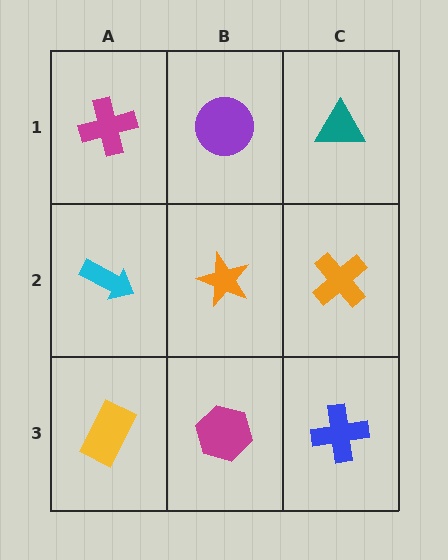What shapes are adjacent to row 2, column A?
A magenta cross (row 1, column A), a yellow rectangle (row 3, column A), an orange star (row 2, column B).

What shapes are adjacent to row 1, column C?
An orange cross (row 2, column C), a purple circle (row 1, column B).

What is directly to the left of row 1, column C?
A purple circle.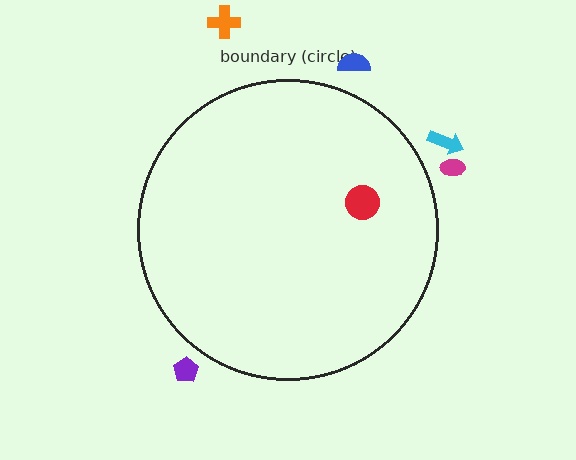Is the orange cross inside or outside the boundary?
Outside.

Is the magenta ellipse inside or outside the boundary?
Outside.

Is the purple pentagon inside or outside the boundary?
Outside.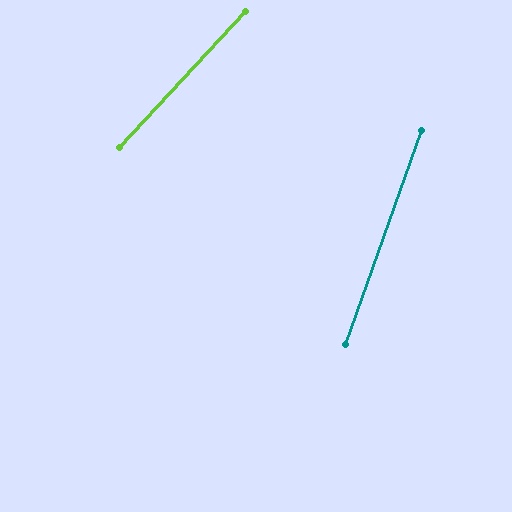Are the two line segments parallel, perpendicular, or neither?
Neither parallel nor perpendicular — they differ by about 24°.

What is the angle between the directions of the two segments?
Approximately 24 degrees.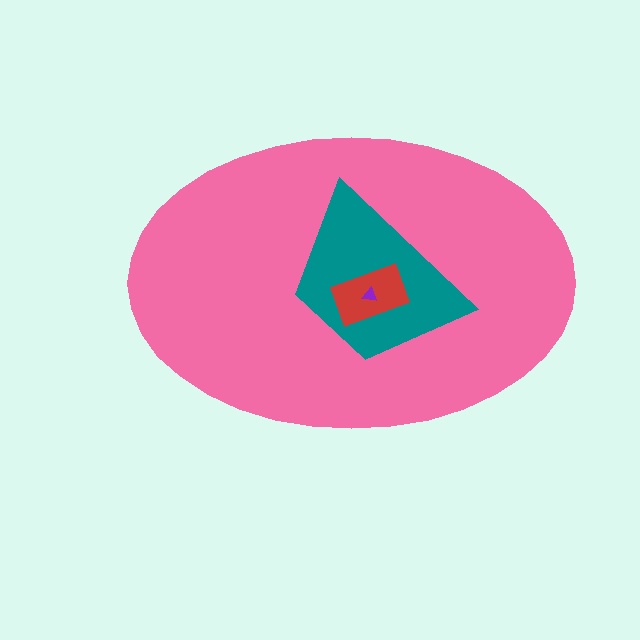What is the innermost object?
The purple triangle.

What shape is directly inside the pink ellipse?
The teal trapezoid.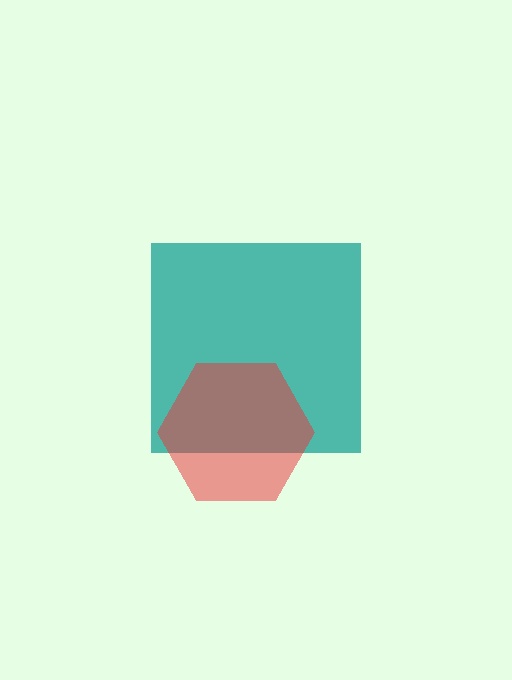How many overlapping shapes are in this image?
There are 2 overlapping shapes in the image.